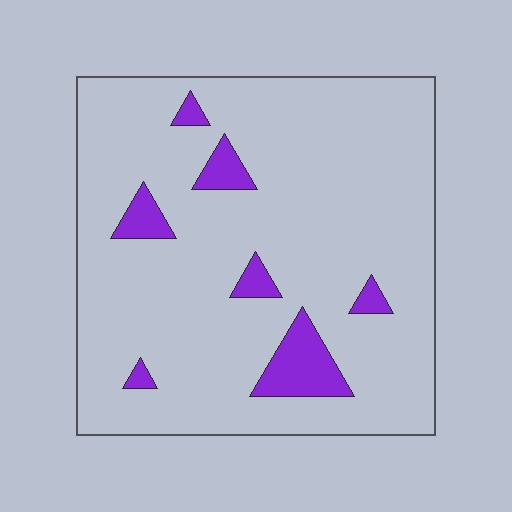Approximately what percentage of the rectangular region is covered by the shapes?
Approximately 10%.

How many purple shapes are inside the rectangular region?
7.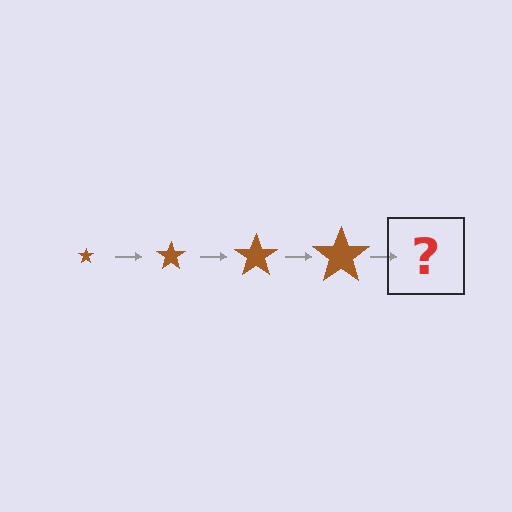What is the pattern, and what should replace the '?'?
The pattern is that the star gets progressively larger each step. The '?' should be a brown star, larger than the previous one.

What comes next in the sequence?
The next element should be a brown star, larger than the previous one.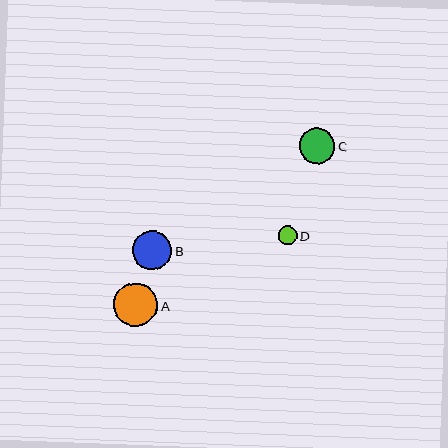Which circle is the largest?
Circle A is the largest with a size of approximately 44 pixels.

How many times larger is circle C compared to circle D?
Circle C is approximately 1.8 times the size of circle D.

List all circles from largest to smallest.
From largest to smallest: A, B, C, D.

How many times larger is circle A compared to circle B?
Circle A is approximately 1.1 times the size of circle B.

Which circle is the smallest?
Circle D is the smallest with a size of approximately 19 pixels.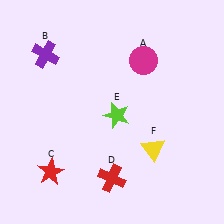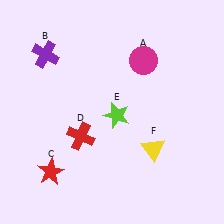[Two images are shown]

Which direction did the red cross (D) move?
The red cross (D) moved up.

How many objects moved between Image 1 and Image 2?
1 object moved between the two images.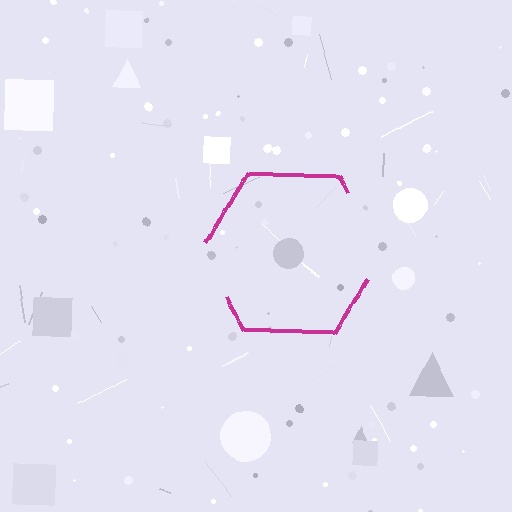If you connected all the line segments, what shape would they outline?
They would outline a hexagon.